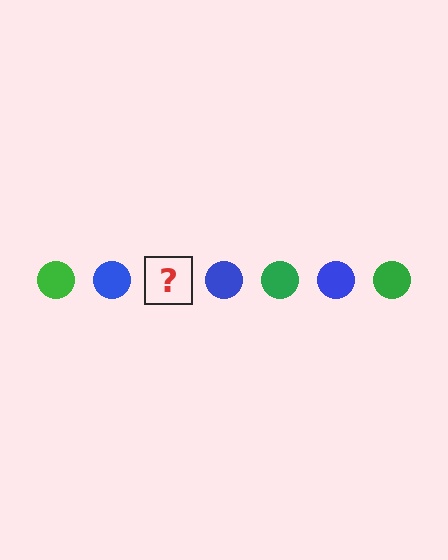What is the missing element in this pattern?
The missing element is a green circle.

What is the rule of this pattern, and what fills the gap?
The rule is that the pattern cycles through green, blue circles. The gap should be filled with a green circle.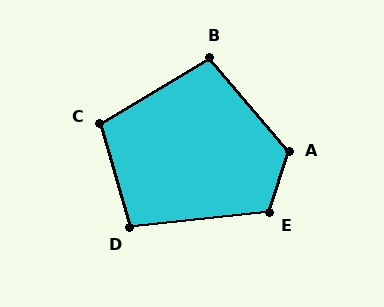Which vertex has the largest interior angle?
A, at approximately 122 degrees.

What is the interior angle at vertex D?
Approximately 100 degrees (obtuse).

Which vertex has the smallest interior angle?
B, at approximately 99 degrees.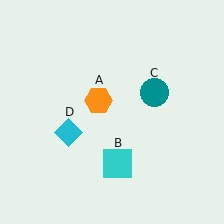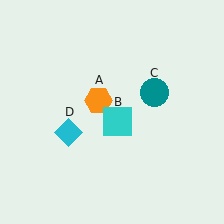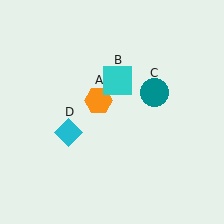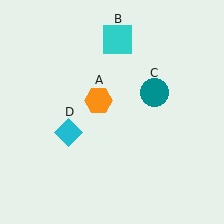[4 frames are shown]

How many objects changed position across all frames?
1 object changed position: cyan square (object B).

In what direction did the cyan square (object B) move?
The cyan square (object B) moved up.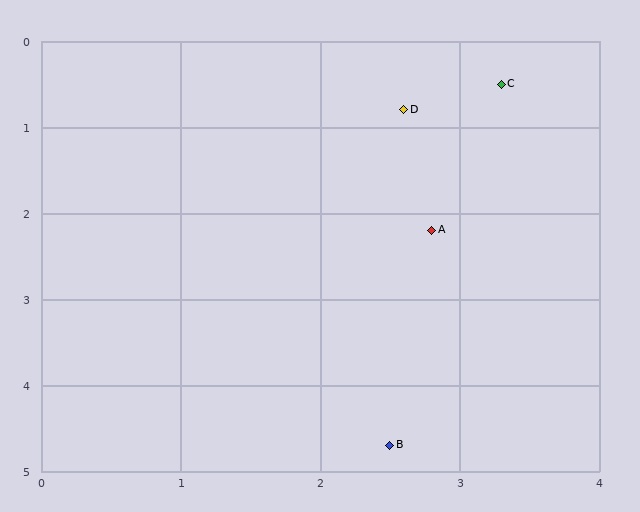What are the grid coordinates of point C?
Point C is at approximately (3.3, 0.5).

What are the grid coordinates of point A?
Point A is at approximately (2.8, 2.2).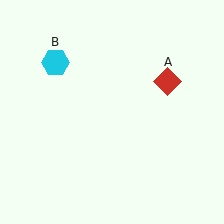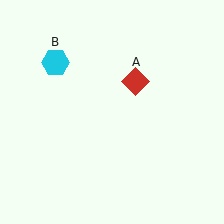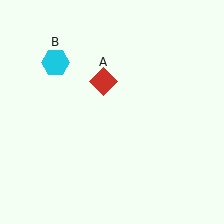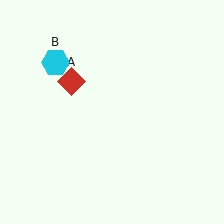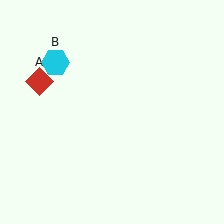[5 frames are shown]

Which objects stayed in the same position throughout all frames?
Cyan hexagon (object B) remained stationary.